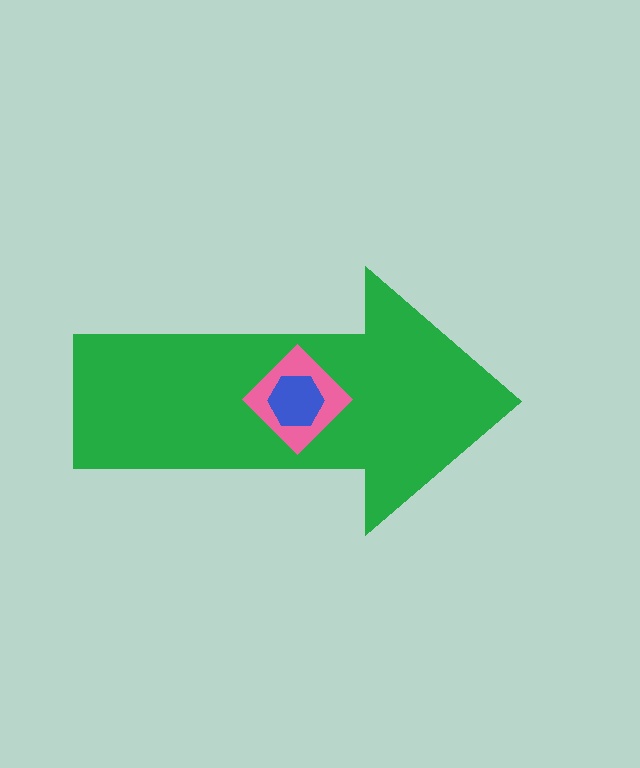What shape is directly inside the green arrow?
The pink diamond.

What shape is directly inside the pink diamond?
The blue hexagon.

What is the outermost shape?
The green arrow.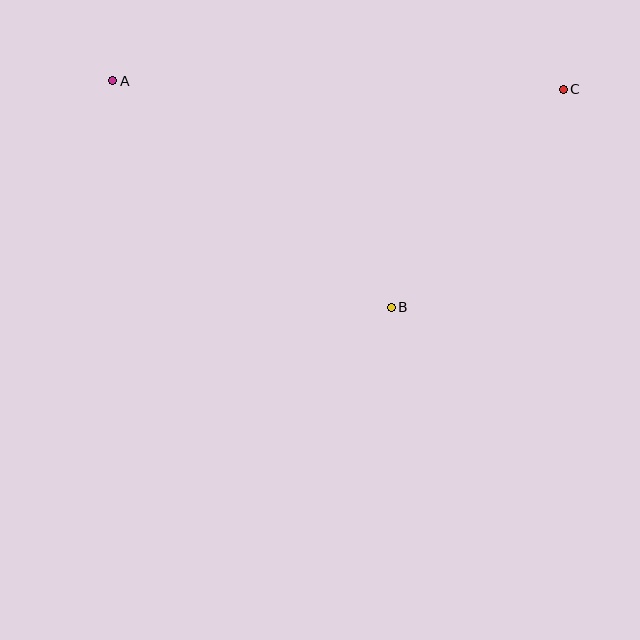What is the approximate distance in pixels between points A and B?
The distance between A and B is approximately 359 pixels.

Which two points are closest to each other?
Points B and C are closest to each other.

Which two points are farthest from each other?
Points A and C are farthest from each other.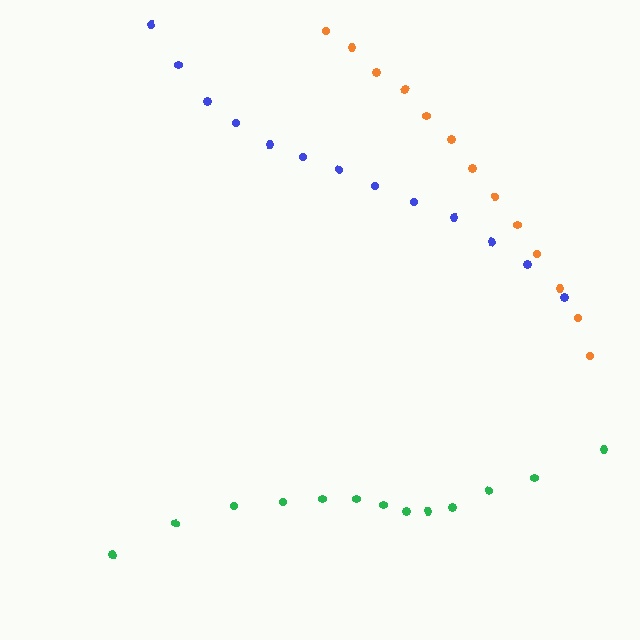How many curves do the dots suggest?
There are 3 distinct paths.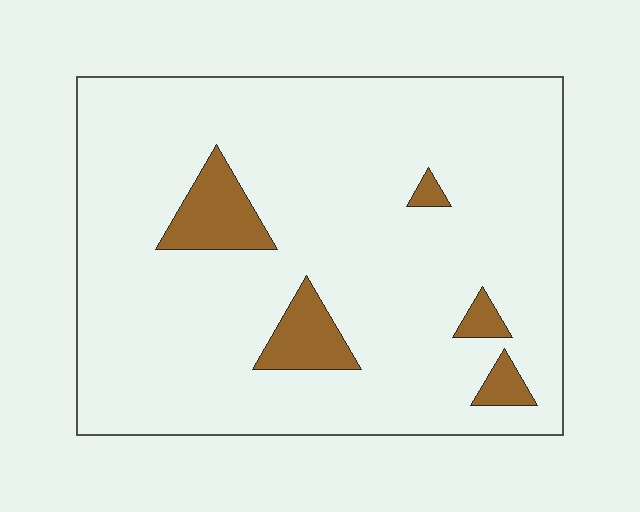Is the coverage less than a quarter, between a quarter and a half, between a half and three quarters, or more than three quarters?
Less than a quarter.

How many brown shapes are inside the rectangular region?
5.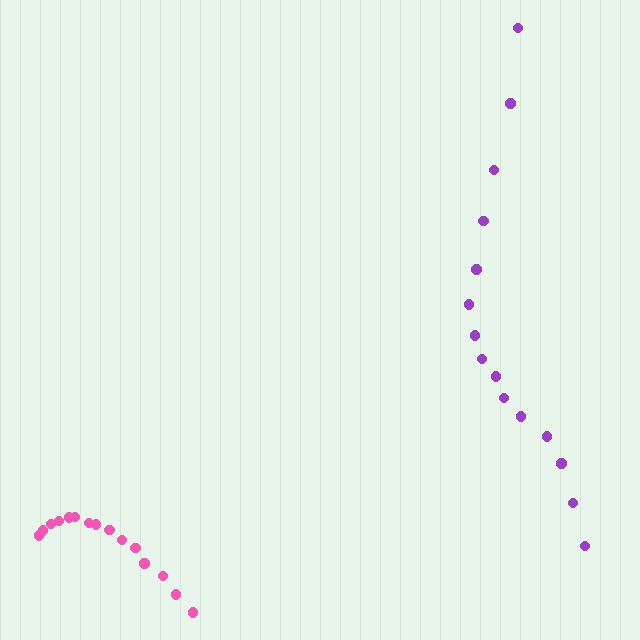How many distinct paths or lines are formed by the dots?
There are 2 distinct paths.